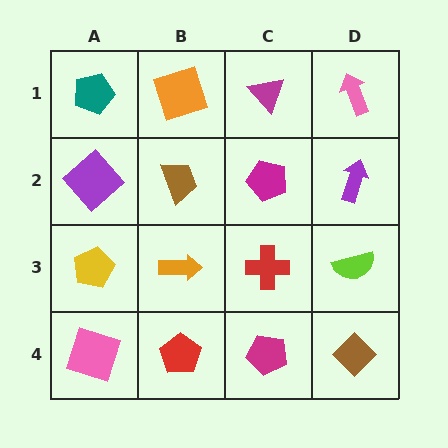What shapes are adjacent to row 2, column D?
A pink arrow (row 1, column D), a lime semicircle (row 3, column D), a magenta pentagon (row 2, column C).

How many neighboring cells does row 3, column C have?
4.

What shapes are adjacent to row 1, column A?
A purple diamond (row 2, column A), an orange square (row 1, column B).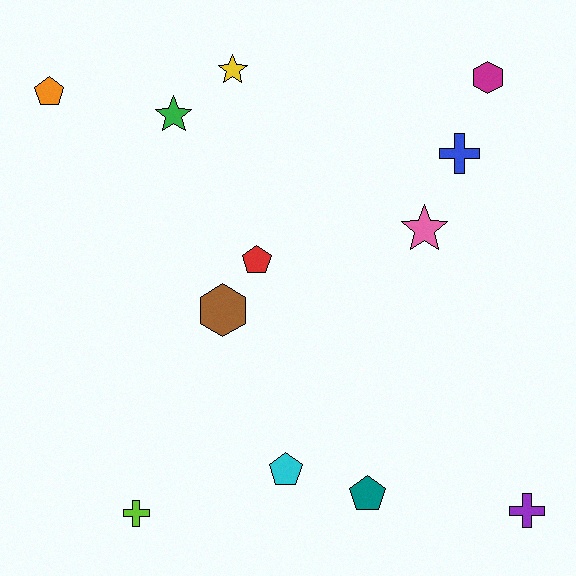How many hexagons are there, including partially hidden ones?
There are 2 hexagons.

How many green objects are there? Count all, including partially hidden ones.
There is 1 green object.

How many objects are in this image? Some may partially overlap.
There are 12 objects.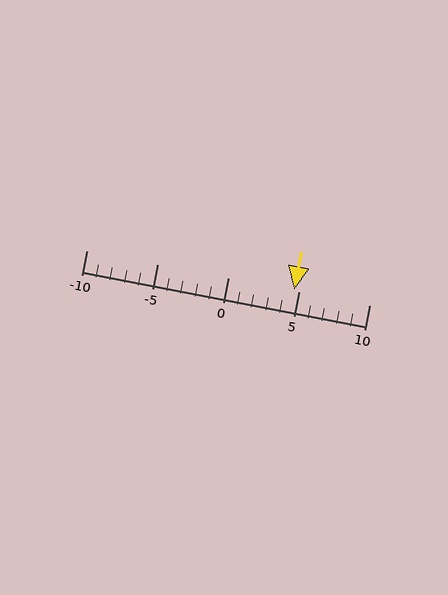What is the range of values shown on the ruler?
The ruler shows values from -10 to 10.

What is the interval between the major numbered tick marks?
The major tick marks are spaced 5 units apart.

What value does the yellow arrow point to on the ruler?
The yellow arrow points to approximately 5.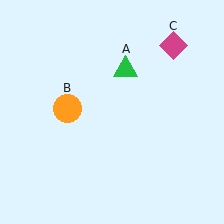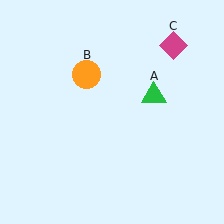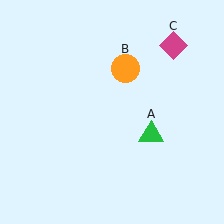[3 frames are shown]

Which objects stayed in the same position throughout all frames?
Magenta diamond (object C) remained stationary.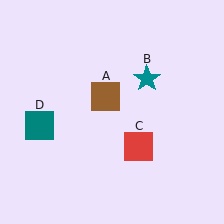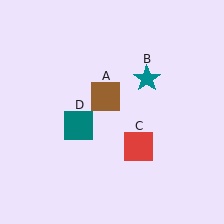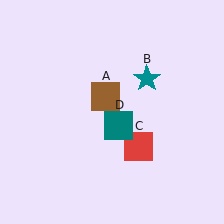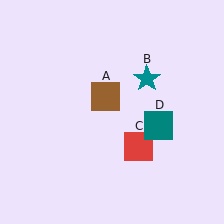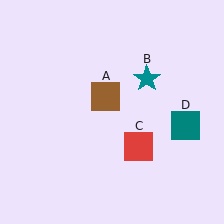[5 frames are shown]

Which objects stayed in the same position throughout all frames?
Brown square (object A) and teal star (object B) and red square (object C) remained stationary.